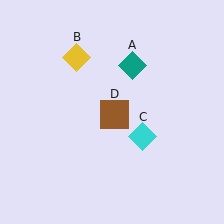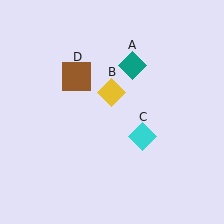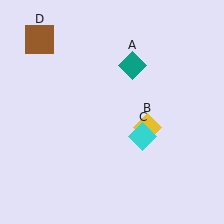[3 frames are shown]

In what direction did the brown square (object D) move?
The brown square (object D) moved up and to the left.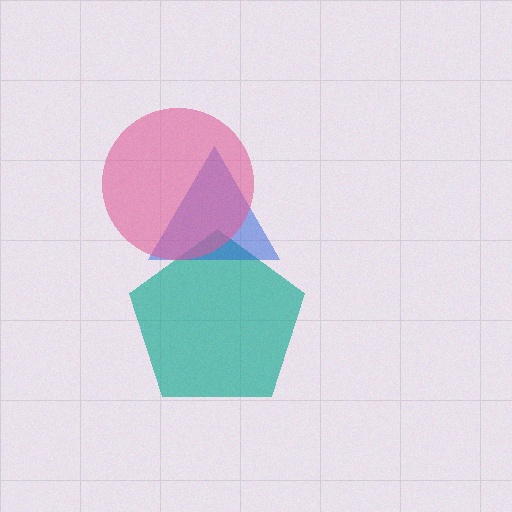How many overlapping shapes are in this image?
There are 3 overlapping shapes in the image.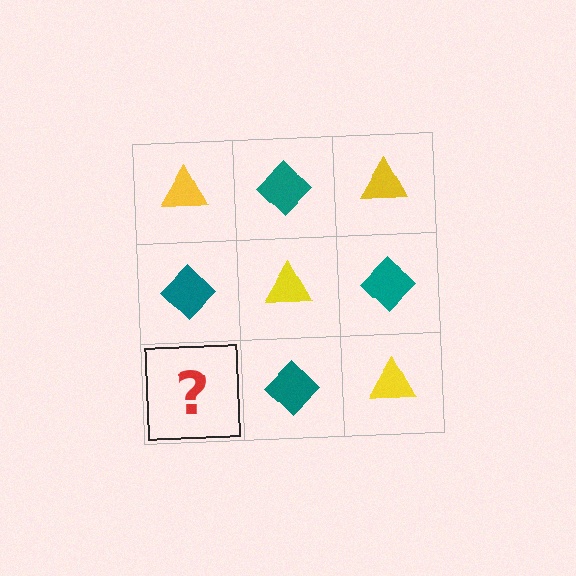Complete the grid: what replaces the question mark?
The question mark should be replaced with a yellow triangle.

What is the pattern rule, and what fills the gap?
The rule is that it alternates yellow triangle and teal diamond in a checkerboard pattern. The gap should be filled with a yellow triangle.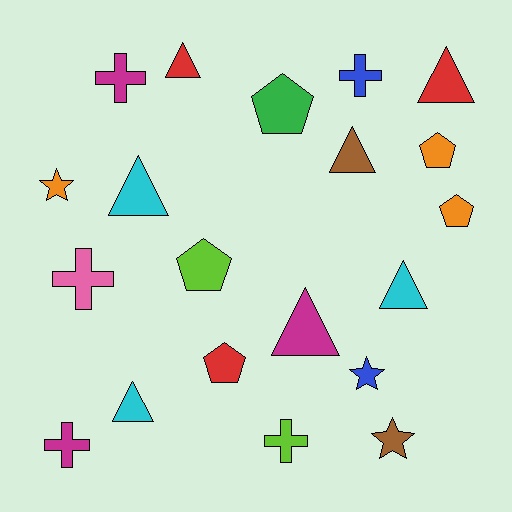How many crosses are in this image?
There are 5 crosses.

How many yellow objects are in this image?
There are no yellow objects.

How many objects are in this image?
There are 20 objects.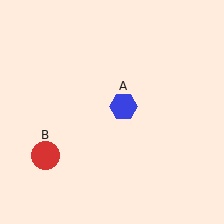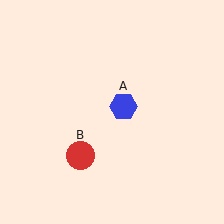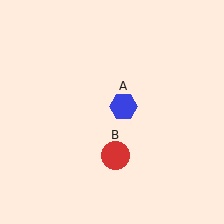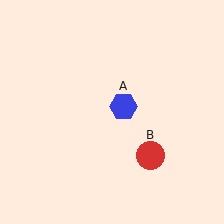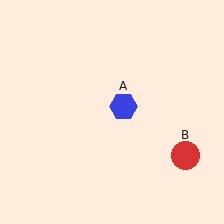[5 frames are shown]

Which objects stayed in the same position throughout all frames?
Blue hexagon (object A) remained stationary.